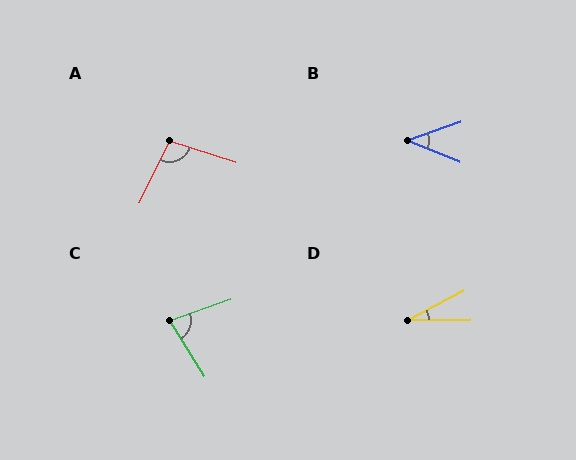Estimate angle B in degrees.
Approximately 41 degrees.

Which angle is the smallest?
D, at approximately 28 degrees.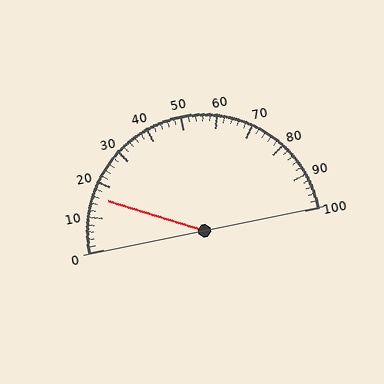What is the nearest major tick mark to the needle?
The nearest major tick mark is 20.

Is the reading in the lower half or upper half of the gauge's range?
The reading is in the lower half of the range (0 to 100).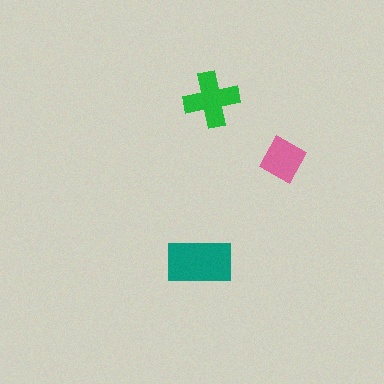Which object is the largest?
The teal rectangle.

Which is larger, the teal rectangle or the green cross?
The teal rectangle.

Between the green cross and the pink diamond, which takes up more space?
The green cross.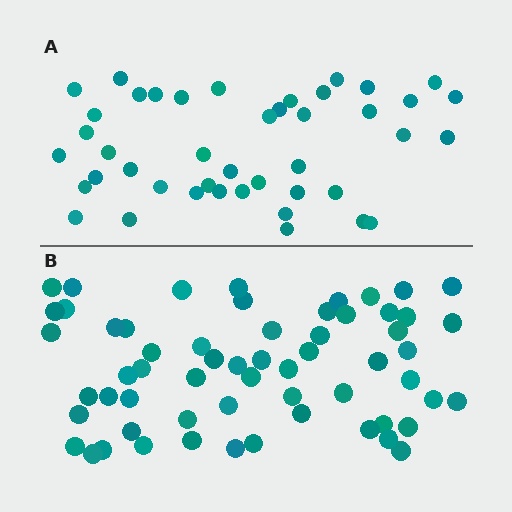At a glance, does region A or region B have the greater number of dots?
Region B (the bottom region) has more dots.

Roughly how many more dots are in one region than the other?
Region B has approximately 15 more dots than region A.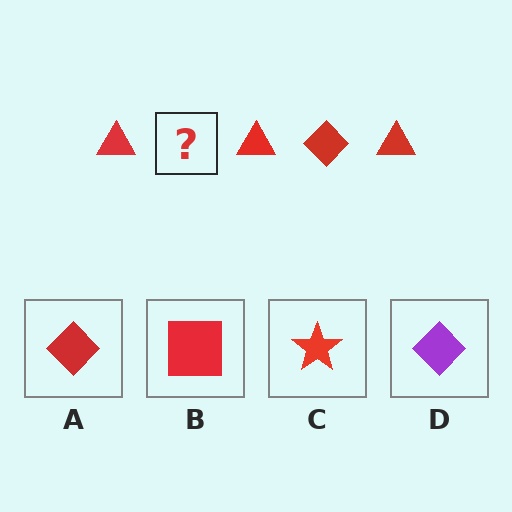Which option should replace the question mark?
Option A.